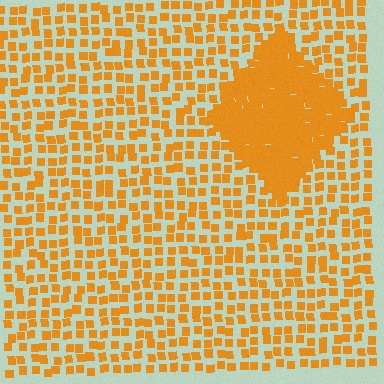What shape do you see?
I see a diamond.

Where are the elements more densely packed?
The elements are more densely packed inside the diamond boundary.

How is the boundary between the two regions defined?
The boundary is defined by a change in element density (approximately 2.8x ratio). All elements are the same color, size, and shape.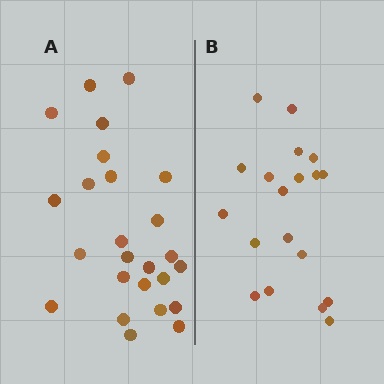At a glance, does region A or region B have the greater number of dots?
Region A (the left region) has more dots.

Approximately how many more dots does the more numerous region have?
Region A has about 6 more dots than region B.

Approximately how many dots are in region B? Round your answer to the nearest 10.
About 20 dots. (The exact count is 19, which rounds to 20.)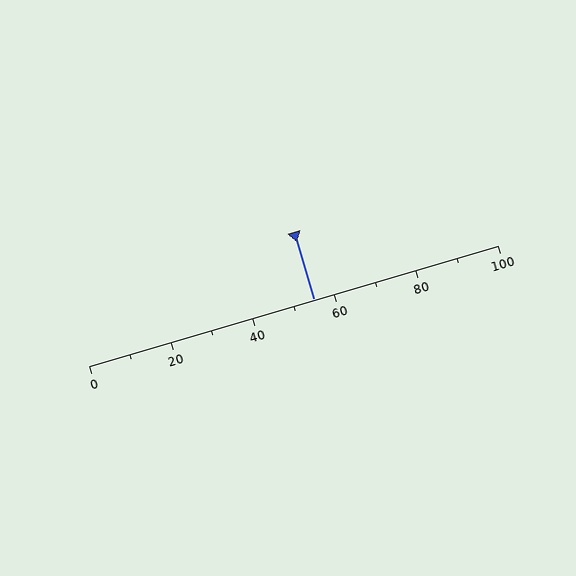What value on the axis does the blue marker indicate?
The marker indicates approximately 55.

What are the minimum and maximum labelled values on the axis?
The axis runs from 0 to 100.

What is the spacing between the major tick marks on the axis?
The major ticks are spaced 20 apart.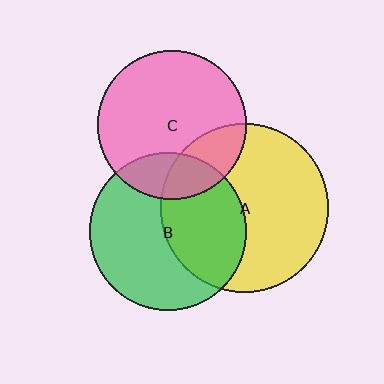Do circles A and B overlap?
Yes.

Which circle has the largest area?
Circle A (yellow).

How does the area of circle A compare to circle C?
Approximately 1.3 times.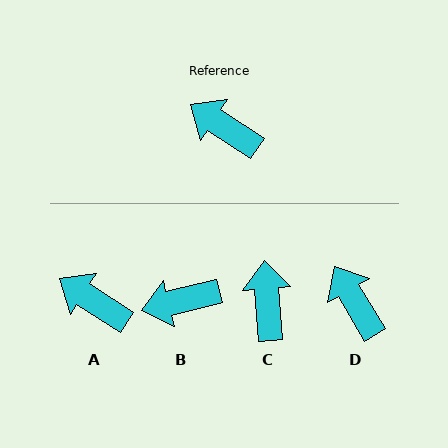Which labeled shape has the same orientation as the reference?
A.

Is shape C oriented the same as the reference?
No, it is off by about 52 degrees.